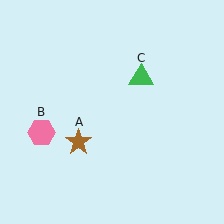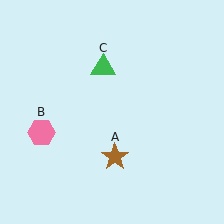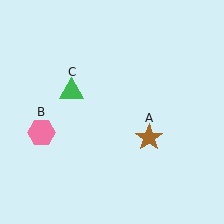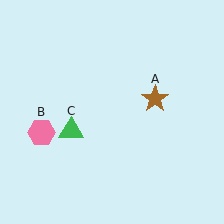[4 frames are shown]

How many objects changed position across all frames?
2 objects changed position: brown star (object A), green triangle (object C).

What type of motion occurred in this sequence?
The brown star (object A), green triangle (object C) rotated counterclockwise around the center of the scene.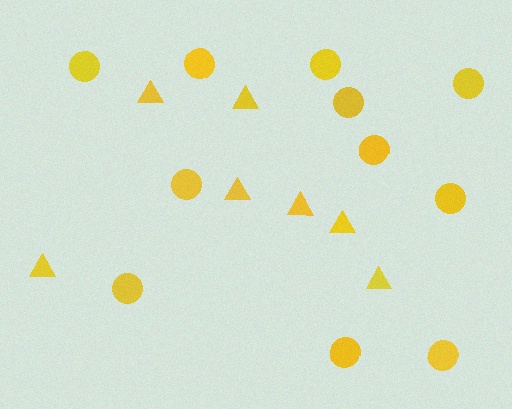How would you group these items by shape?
There are 2 groups: one group of circles (11) and one group of triangles (7).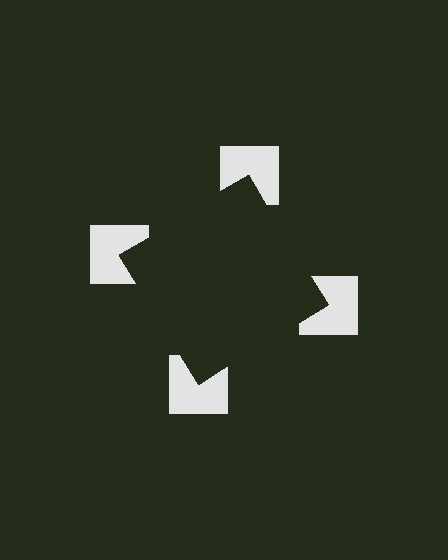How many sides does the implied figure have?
4 sides.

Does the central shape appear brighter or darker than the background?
It typically appears slightly darker than the background, even though no actual brightness change is drawn.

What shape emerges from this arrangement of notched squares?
An illusory square — its edges are inferred from the aligned wedge cuts in the notched squares, not physically drawn.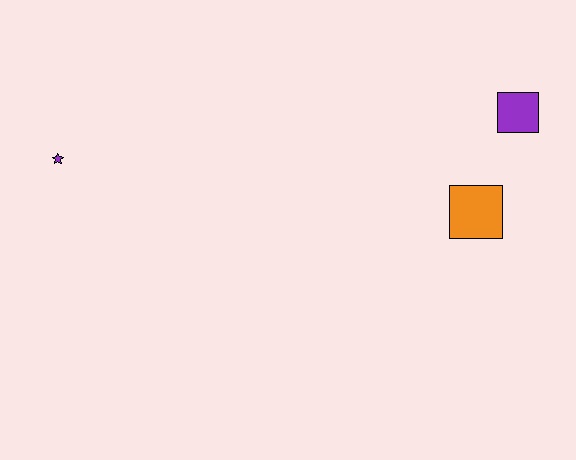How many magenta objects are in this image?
There are no magenta objects.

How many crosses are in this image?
There are no crosses.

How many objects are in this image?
There are 3 objects.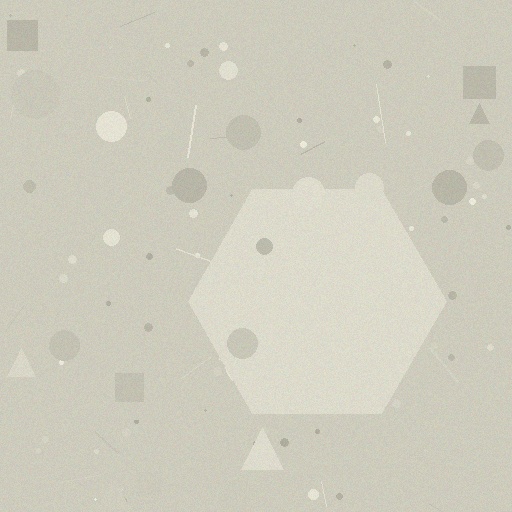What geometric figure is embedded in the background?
A hexagon is embedded in the background.